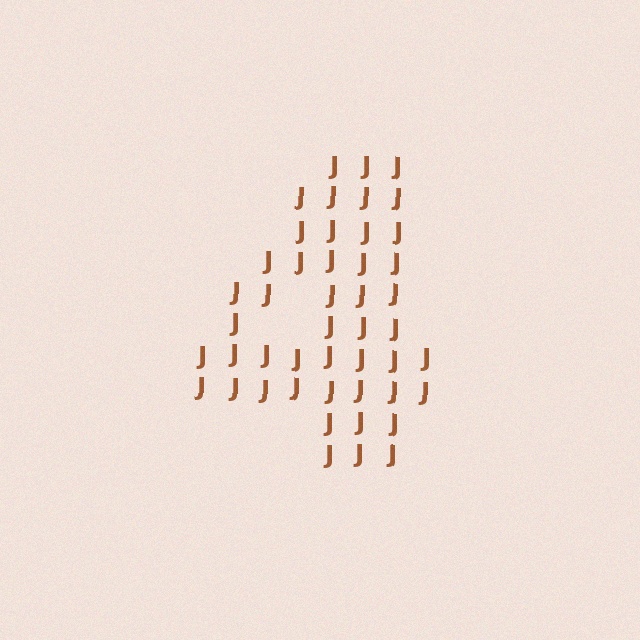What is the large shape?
The large shape is the digit 4.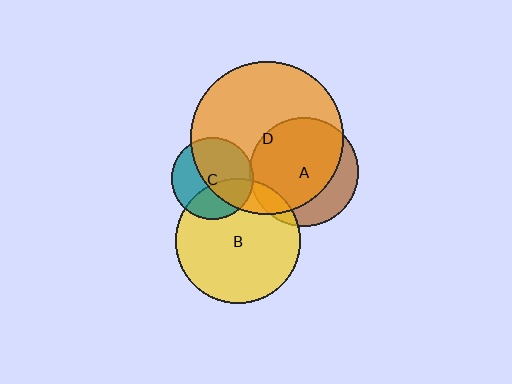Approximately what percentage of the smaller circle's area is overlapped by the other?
Approximately 15%.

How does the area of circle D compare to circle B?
Approximately 1.5 times.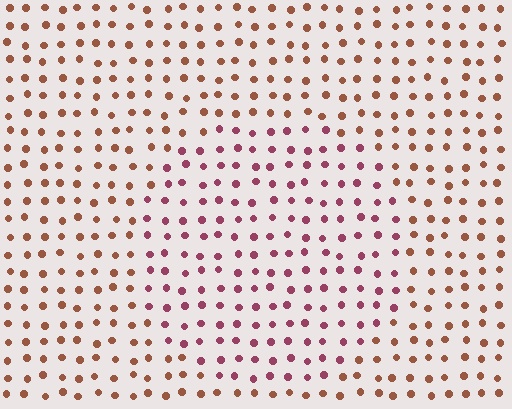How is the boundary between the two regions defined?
The boundary is defined purely by a slight shift in hue (about 40 degrees). Spacing, size, and orientation are identical on both sides.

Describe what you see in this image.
The image is filled with small brown elements in a uniform arrangement. A circle-shaped region is visible where the elements are tinted to a slightly different hue, forming a subtle color boundary.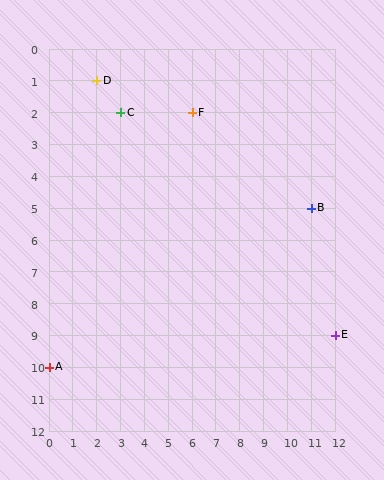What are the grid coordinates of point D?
Point D is at grid coordinates (2, 1).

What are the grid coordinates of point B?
Point B is at grid coordinates (11, 5).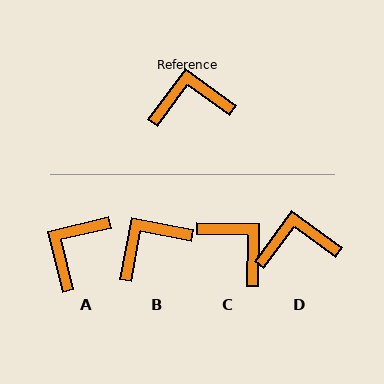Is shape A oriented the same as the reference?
No, it is off by about 50 degrees.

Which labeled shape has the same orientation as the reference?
D.